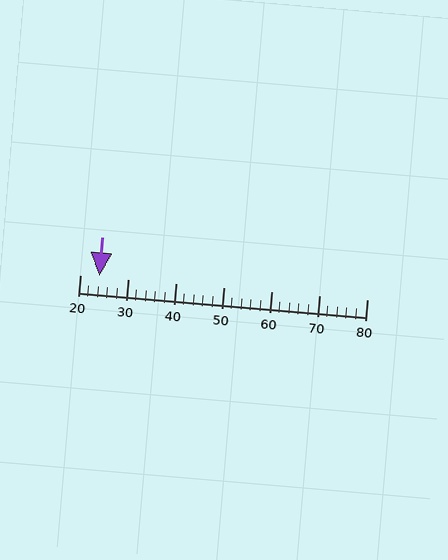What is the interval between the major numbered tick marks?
The major tick marks are spaced 10 units apart.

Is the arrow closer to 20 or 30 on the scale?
The arrow is closer to 20.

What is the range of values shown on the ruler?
The ruler shows values from 20 to 80.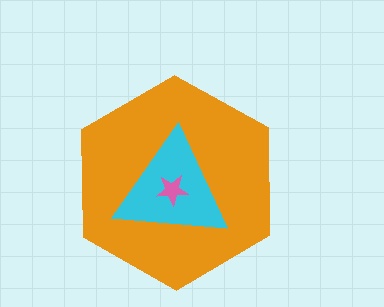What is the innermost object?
The pink star.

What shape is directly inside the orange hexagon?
The cyan triangle.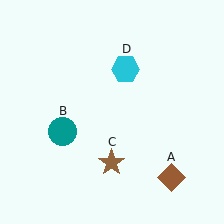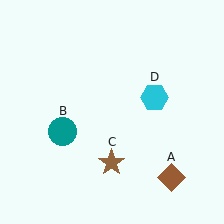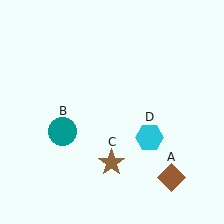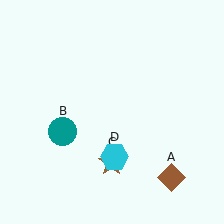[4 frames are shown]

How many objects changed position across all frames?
1 object changed position: cyan hexagon (object D).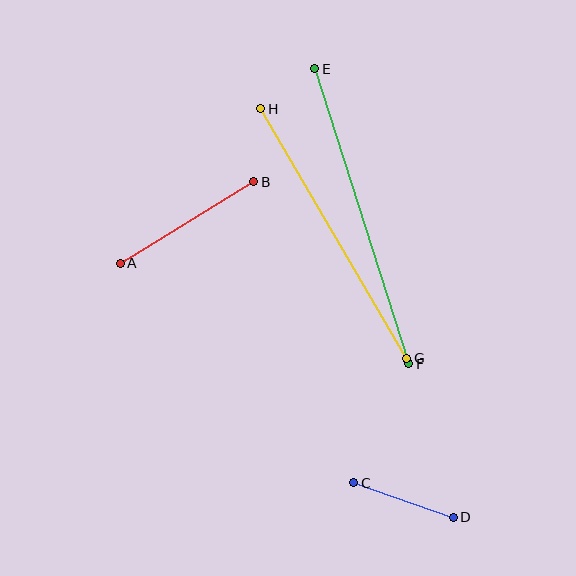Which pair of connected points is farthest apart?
Points E and F are farthest apart.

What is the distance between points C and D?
The distance is approximately 105 pixels.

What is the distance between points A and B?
The distance is approximately 156 pixels.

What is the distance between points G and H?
The distance is approximately 289 pixels.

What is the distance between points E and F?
The distance is approximately 310 pixels.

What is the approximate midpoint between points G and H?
The midpoint is at approximately (334, 234) pixels.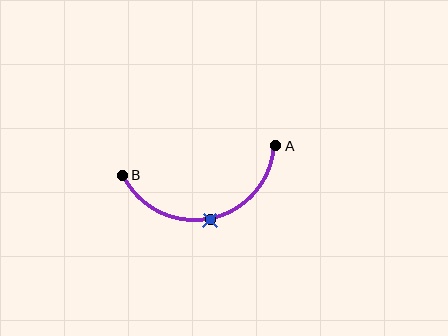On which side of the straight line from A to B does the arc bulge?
The arc bulges below the straight line connecting A and B.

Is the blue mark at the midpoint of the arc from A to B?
Yes. The blue mark lies on the arc at equal arc-length from both A and B — it is the arc midpoint.